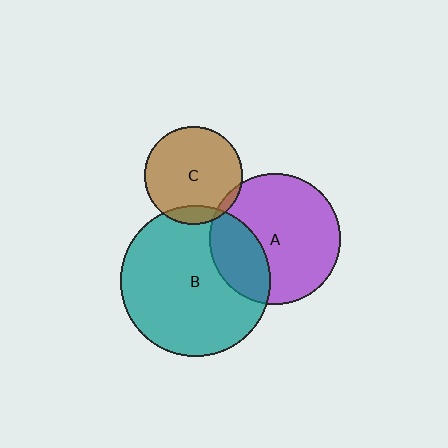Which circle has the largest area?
Circle B (teal).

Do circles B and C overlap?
Yes.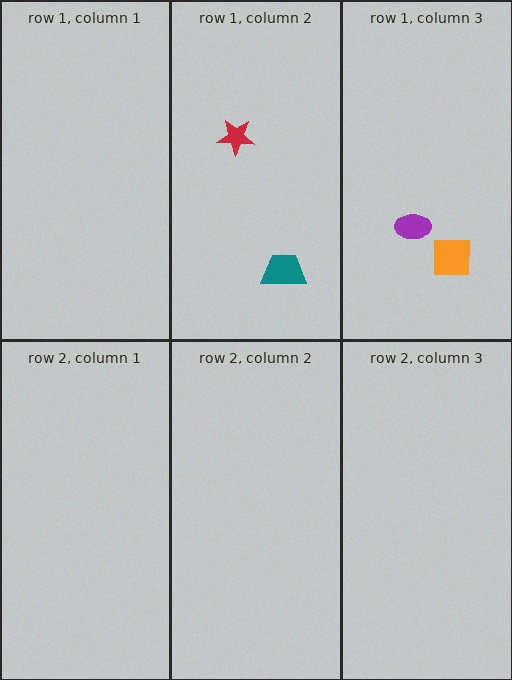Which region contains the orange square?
The row 1, column 3 region.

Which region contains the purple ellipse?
The row 1, column 3 region.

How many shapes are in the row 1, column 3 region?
2.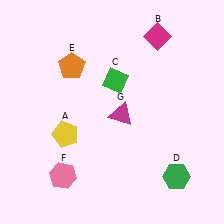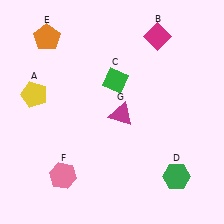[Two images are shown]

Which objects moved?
The objects that moved are: the yellow pentagon (A), the orange pentagon (E).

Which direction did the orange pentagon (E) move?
The orange pentagon (E) moved up.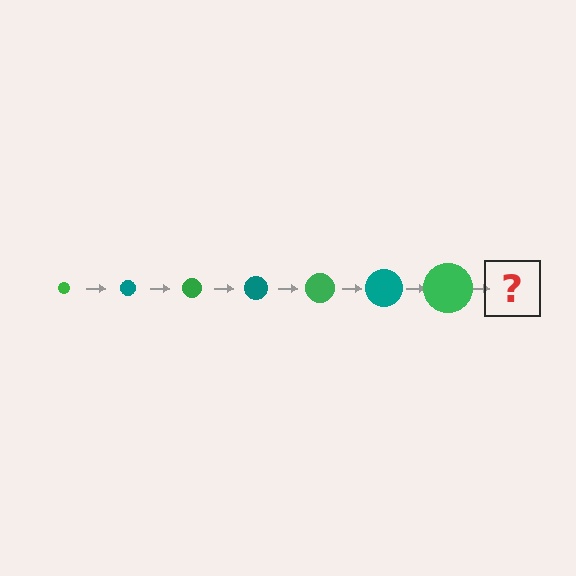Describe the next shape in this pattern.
It should be a teal circle, larger than the previous one.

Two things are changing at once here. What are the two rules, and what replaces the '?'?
The two rules are that the circle grows larger each step and the color cycles through green and teal. The '?' should be a teal circle, larger than the previous one.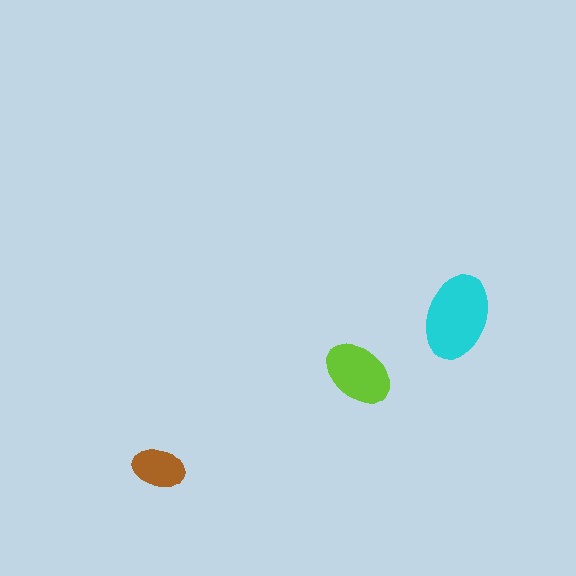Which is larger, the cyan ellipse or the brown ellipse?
The cyan one.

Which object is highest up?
The cyan ellipse is topmost.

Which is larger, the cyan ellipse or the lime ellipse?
The cyan one.